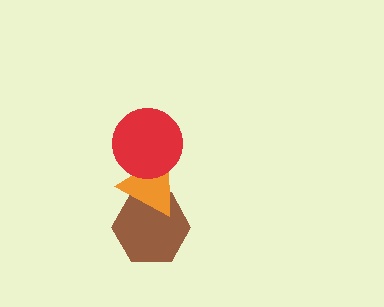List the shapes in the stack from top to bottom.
From top to bottom: the red circle, the orange triangle, the brown hexagon.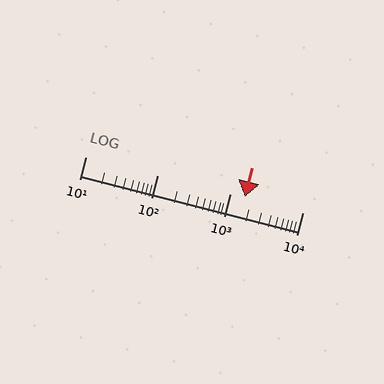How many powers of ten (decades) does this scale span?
The scale spans 3 decades, from 10 to 10000.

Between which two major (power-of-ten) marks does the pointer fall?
The pointer is between 1000 and 10000.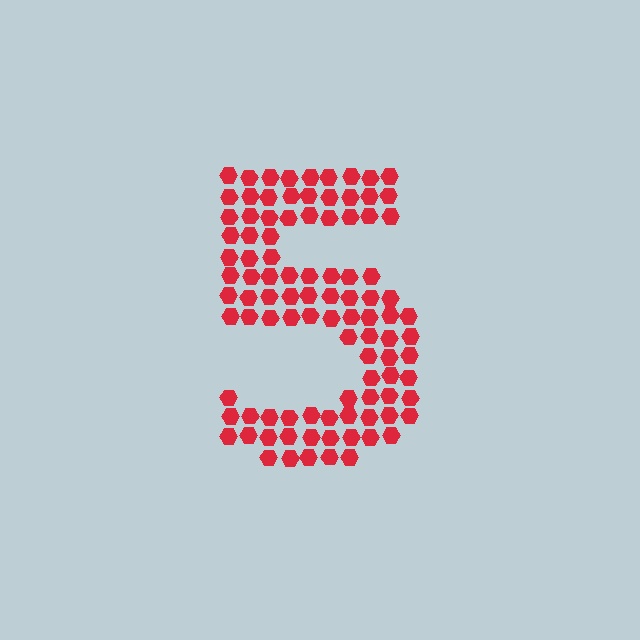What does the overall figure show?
The overall figure shows the digit 5.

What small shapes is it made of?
It is made of small hexagons.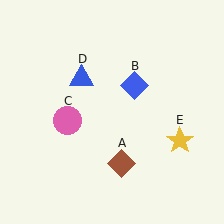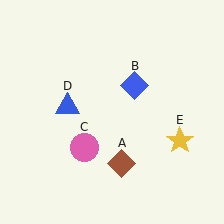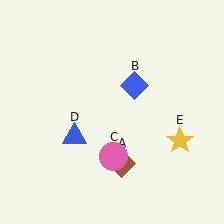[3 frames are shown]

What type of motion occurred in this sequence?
The pink circle (object C), blue triangle (object D) rotated counterclockwise around the center of the scene.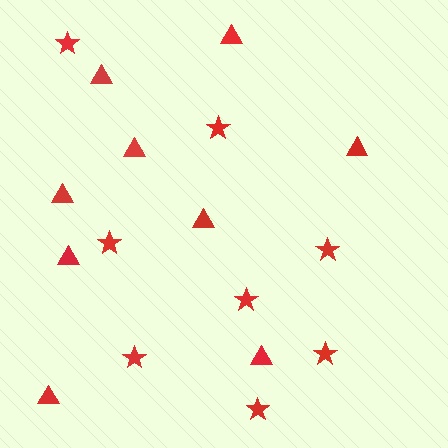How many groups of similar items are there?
There are 2 groups: one group of stars (8) and one group of triangles (9).